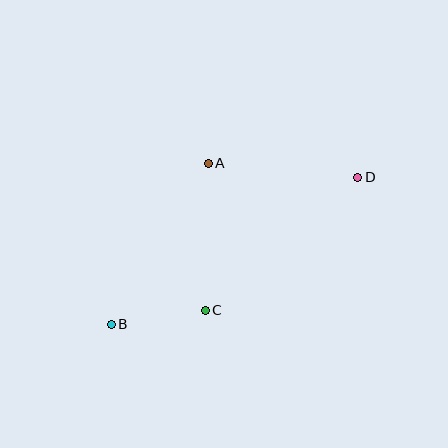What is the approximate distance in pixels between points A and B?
The distance between A and B is approximately 188 pixels.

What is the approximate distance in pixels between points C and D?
The distance between C and D is approximately 202 pixels.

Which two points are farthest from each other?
Points B and D are farthest from each other.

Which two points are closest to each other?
Points B and C are closest to each other.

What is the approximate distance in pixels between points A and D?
The distance between A and D is approximately 150 pixels.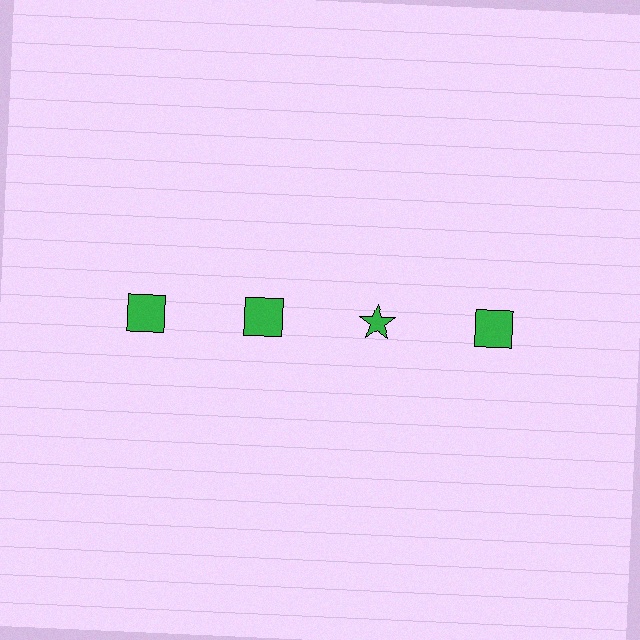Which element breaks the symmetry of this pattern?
The green star in the top row, center column breaks the symmetry. All other shapes are green squares.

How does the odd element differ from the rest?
It has a different shape: star instead of square.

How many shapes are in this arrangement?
There are 4 shapes arranged in a grid pattern.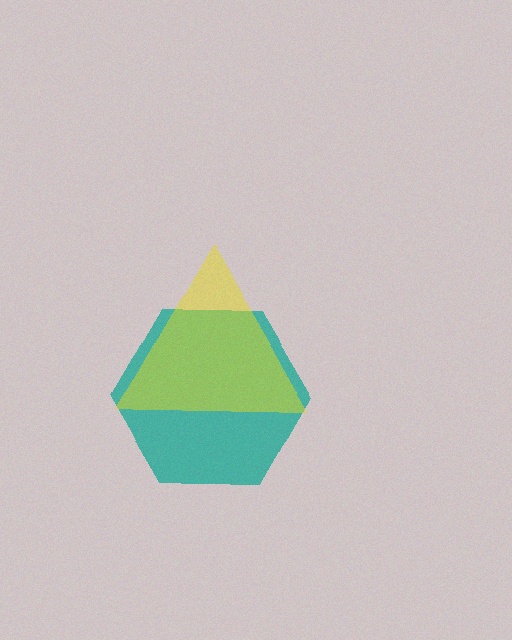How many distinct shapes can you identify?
There are 2 distinct shapes: a teal hexagon, a yellow triangle.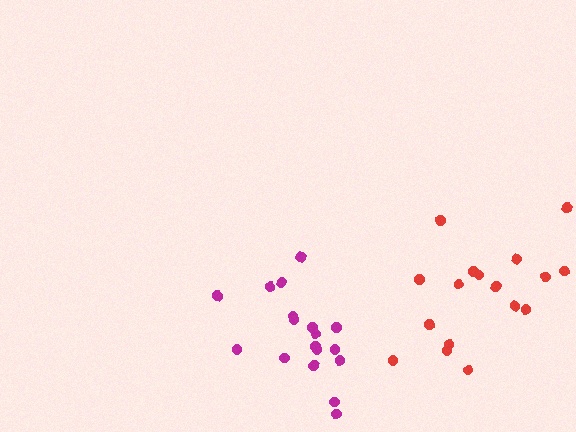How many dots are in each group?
Group 1: 18 dots, Group 2: 17 dots (35 total).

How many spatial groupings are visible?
There are 2 spatial groupings.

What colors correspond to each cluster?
The clusters are colored: magenta, red.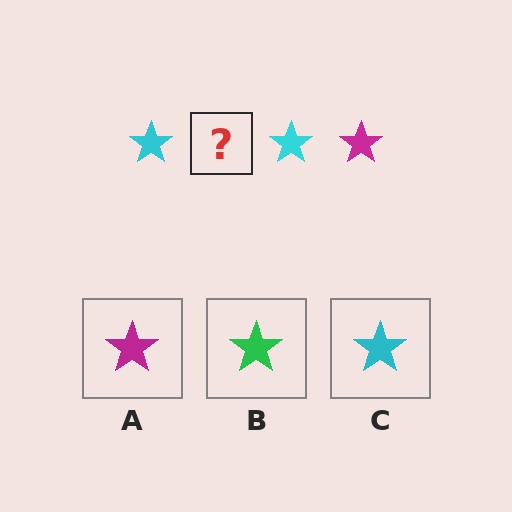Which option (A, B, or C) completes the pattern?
A.